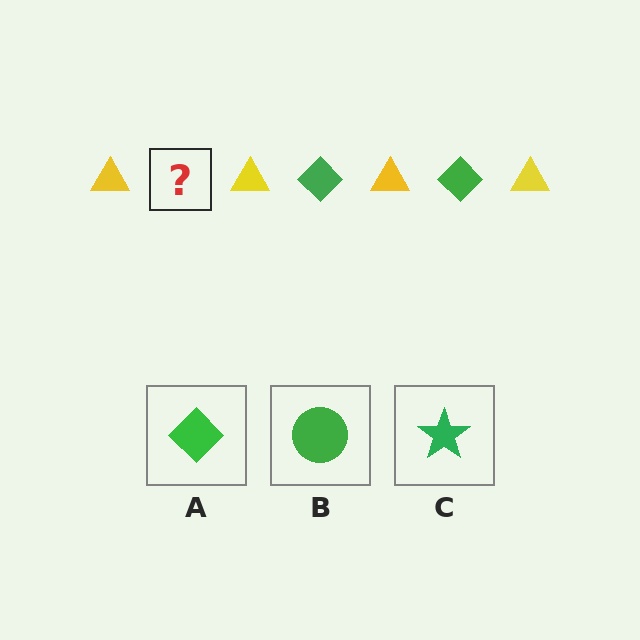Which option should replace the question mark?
Option A.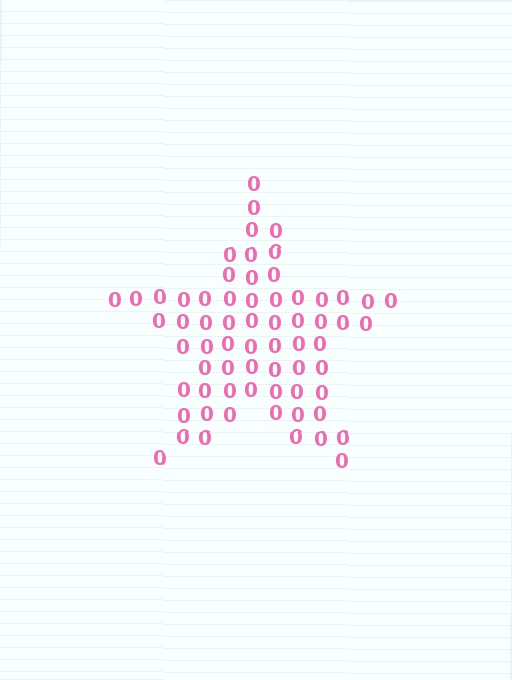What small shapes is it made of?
It is made of small digit 0's.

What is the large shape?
The large shape is a star.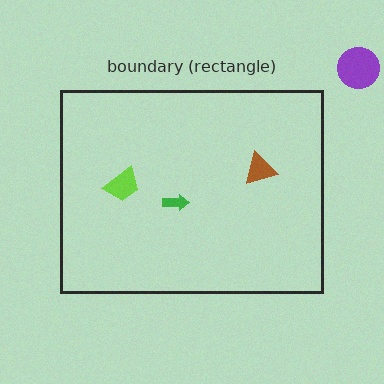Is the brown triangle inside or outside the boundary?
Inside.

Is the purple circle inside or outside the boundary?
Outside.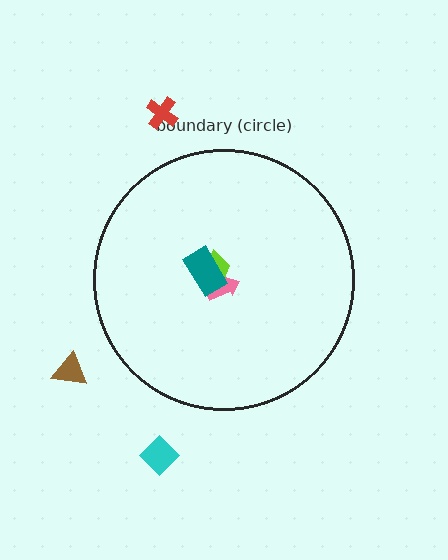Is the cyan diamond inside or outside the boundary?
Outside.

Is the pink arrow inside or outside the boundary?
Inside.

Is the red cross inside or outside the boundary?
Outside.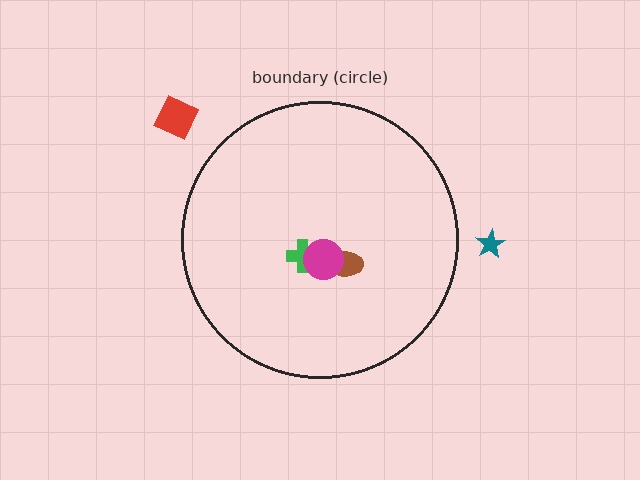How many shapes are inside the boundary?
3 inside, 2 outside.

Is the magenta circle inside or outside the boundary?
Inside.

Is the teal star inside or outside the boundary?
Outside.